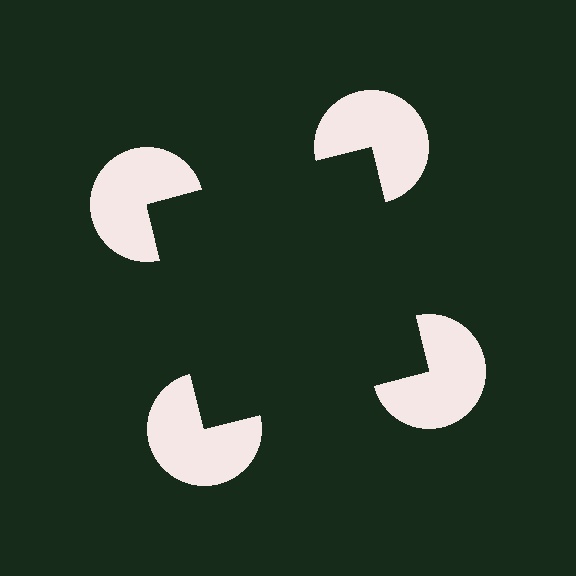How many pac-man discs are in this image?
There are 4 — one at each vertex of the illusory square.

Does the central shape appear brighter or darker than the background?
It typically appears slightly darker than the background, even though no actual brightness change is drawn.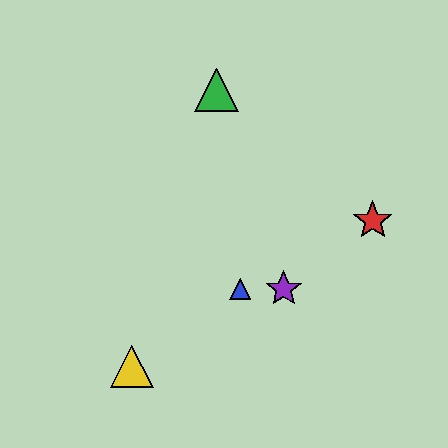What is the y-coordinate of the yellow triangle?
The yellow triangle is at y≈366.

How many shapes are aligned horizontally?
2 shapes (the blue triangle, the purple star) are aligned horizontally.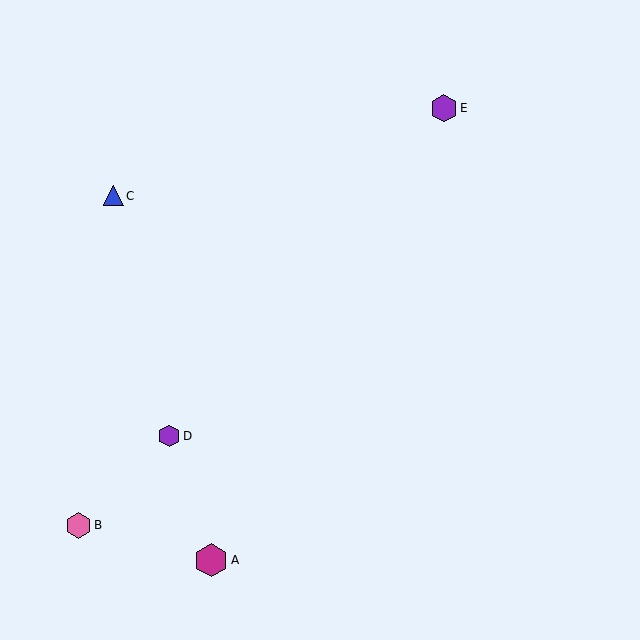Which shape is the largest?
The magenta hexagon (labeled A) is the largest.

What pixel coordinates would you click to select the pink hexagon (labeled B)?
Click at (79, 525) to select the pink hexagon B.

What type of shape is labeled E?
Shape E is a purple hexagon.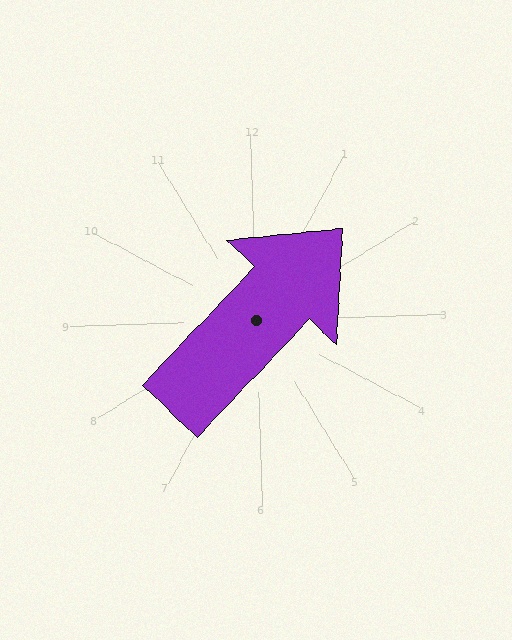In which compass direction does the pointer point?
Northeast.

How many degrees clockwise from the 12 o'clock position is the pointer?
Approximately 45 degrees.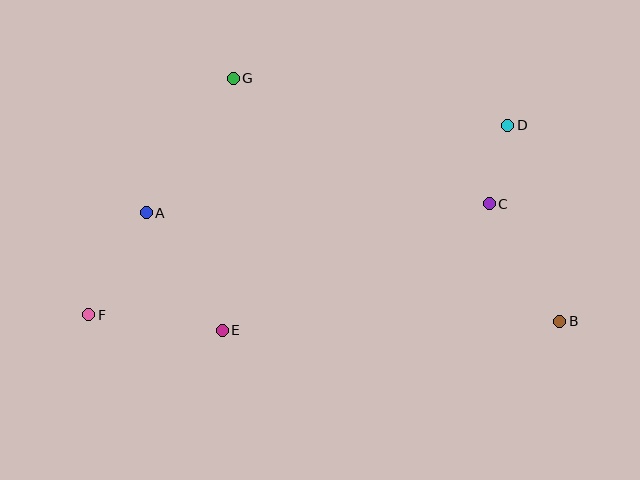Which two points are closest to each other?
Points C and D are closest to each other.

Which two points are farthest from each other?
Points B and F are farthest from each other.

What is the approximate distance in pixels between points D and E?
The distance between D and E is approximately 351 pixels.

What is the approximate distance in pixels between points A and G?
The distance between A and G is approximately 160 pixels.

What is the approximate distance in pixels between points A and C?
The distance between A and C is approximately 343 pixels.